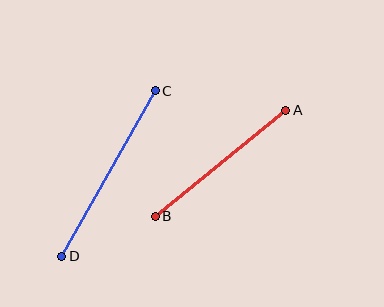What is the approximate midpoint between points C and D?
The midpoint is at approximately (108, 173) pixels.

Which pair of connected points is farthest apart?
Points C and D are farthest apart.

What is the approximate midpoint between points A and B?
The midpoint is at approximately (221, 163) pixels.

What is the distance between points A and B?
The distance is approximately 168 pixels.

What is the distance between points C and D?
The distance is approximately 190 pixels.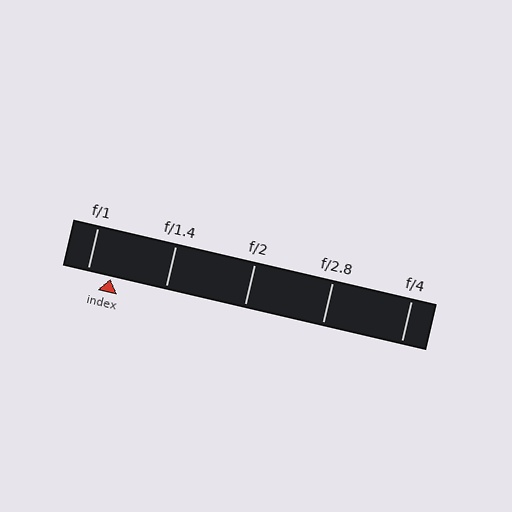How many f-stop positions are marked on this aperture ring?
There are 5 f-stop positions marked.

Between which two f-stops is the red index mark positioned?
The index mark is between f/1 and f/1.4.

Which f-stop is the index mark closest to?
The index mark is closest to f/1.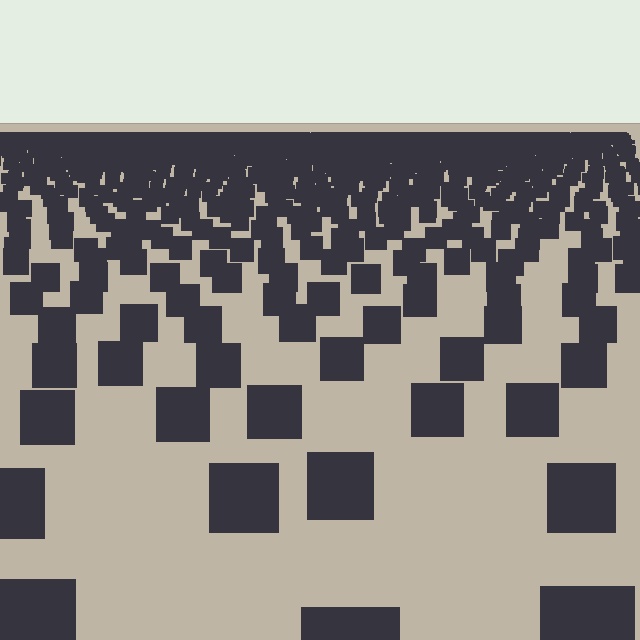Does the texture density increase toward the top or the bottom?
Density increases toward the top.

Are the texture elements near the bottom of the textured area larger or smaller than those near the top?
Larger. Near the bottom, elements are closer to the viewer and appear at a bigger on-screen size.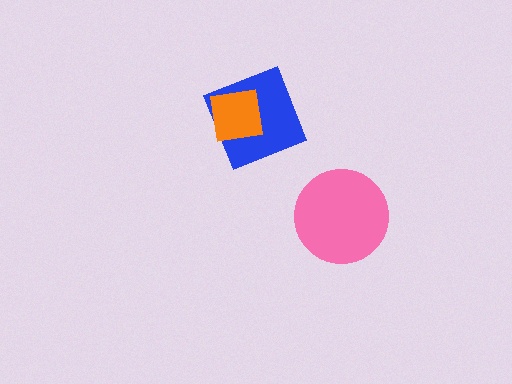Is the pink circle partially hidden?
No, no other shape covers it.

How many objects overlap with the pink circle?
0 objects overlap with the pink circle.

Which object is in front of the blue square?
The orange square is in front of the blue square.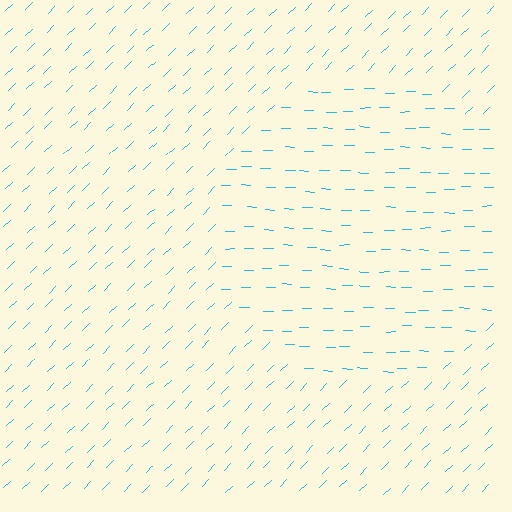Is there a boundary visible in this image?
Yes, there is a texture boundary formed by a change in line orientation.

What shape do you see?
I see a circle.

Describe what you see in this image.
The image is filled with small cyan line segments. A circle region in the image has lines oriented differently from the surrounding lines, creating a visible texture boundary.